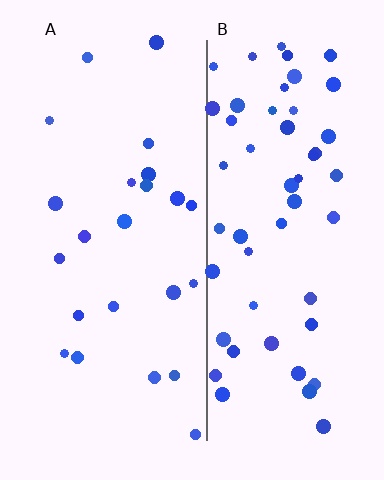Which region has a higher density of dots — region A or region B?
B (the right).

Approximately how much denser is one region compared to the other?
Approximately 2.3× — region B over region A.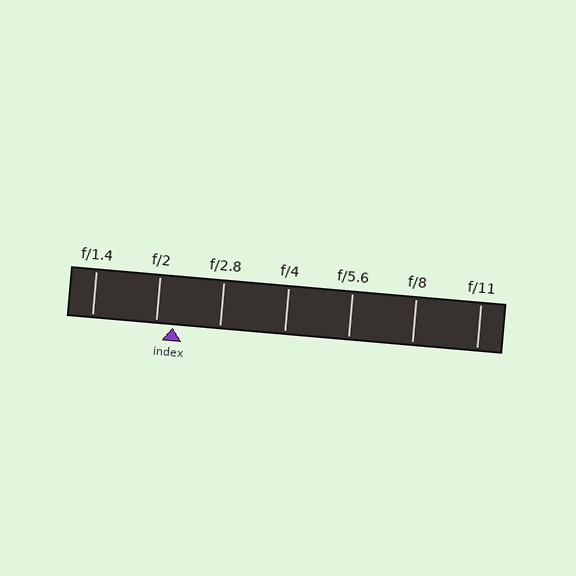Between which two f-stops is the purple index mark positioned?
The index mark is between f/2 and f/2.8.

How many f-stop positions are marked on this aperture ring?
There are 7 f-stop positions marked.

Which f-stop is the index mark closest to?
The index mark is closest to f/2.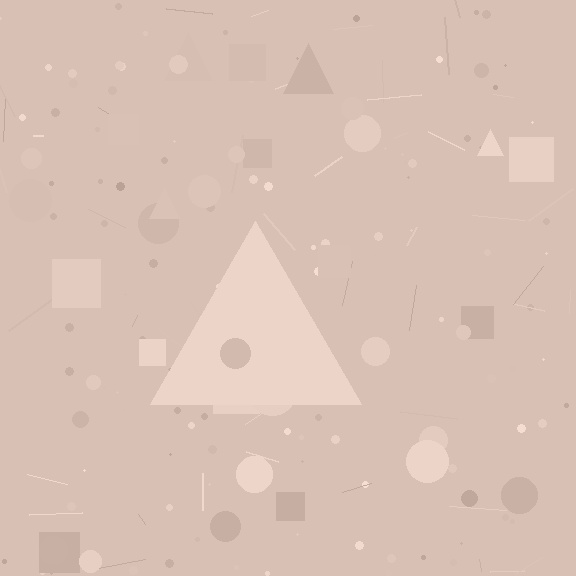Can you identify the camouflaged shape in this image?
The camouflaged shape is a triangle.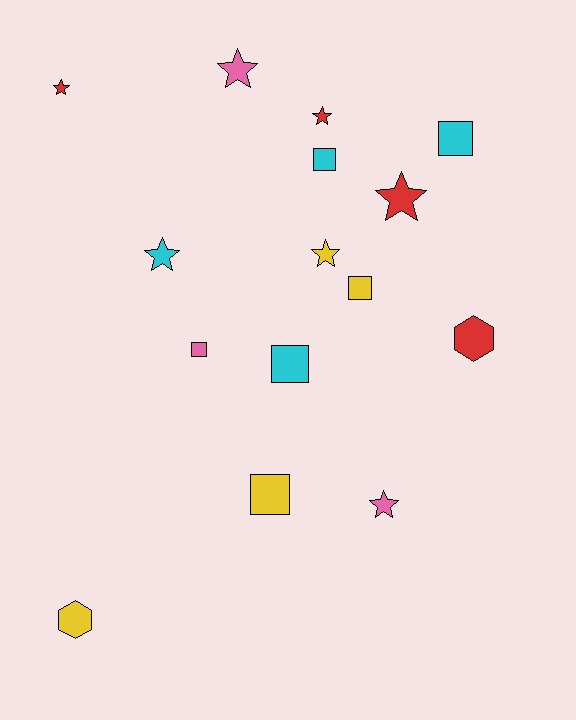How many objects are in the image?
There are 15 objects.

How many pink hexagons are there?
There are no pink hexagons.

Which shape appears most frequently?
Star, with 7 objects.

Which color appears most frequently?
Cyan, with 4 objects.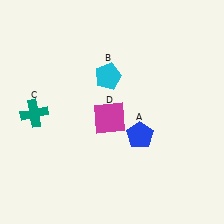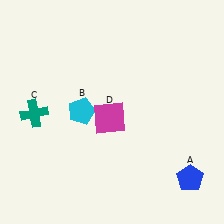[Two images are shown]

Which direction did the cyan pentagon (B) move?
The cyan pentagon (B) moved down.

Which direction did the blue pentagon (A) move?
The blue pentagon (A) moved right.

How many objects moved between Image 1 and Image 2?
2 objects moved between the two images.